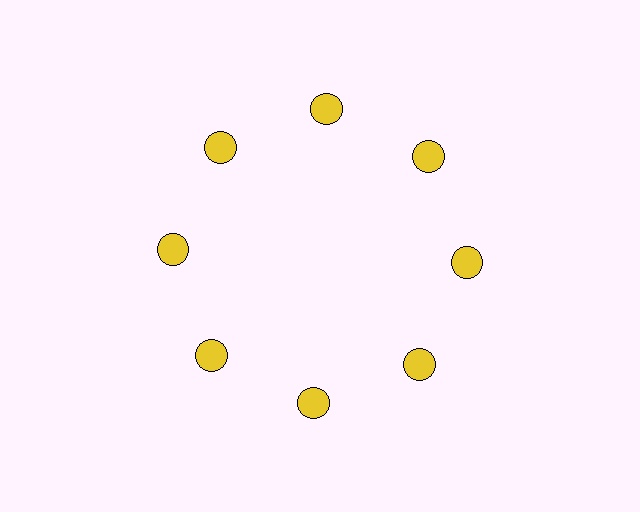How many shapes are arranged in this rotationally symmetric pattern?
There are 8 shapes, arranged in 8 groups of 1.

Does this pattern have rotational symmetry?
Yes, this pattern has 8-fold rotational symmetry. It looks the same after rotating 45 degrees around the center.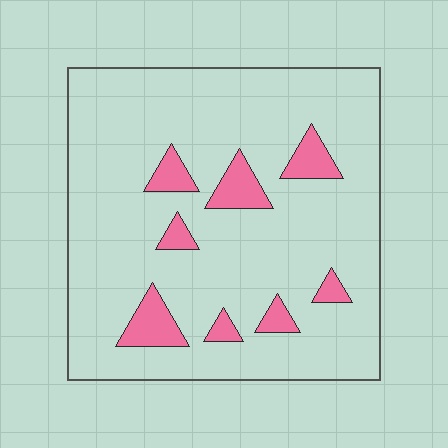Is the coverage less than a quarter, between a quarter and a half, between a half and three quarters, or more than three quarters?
Less than a quarter.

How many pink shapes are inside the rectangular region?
8.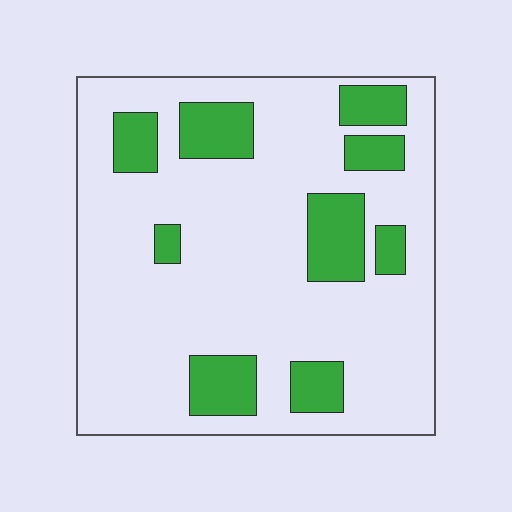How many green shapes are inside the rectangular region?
9.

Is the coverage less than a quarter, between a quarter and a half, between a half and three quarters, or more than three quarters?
Less than a quarter.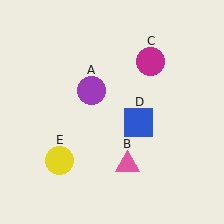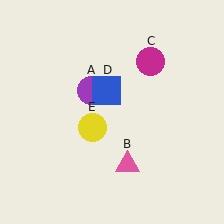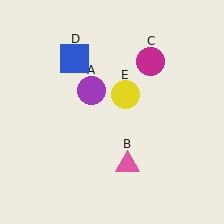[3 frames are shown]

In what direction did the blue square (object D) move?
The blue square (object D) moved up and to the left.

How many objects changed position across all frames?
2 objects changed position: blue square (object D), yellow circle (object E).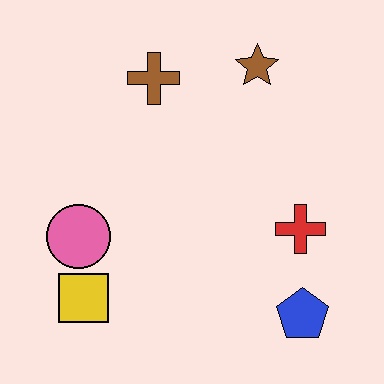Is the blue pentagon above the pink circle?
No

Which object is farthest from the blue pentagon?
The brown cross is farthest from the blue pentagon.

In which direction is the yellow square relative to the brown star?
The yellow square is below the brown star.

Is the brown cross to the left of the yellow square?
No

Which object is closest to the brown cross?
The brown star is closest to the brown cross.